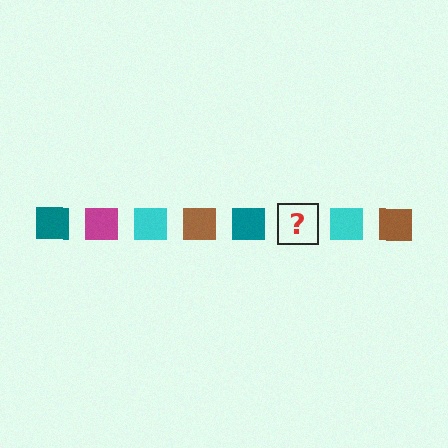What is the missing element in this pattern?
The missing element is a magenta square.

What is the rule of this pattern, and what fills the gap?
The rule is that the pattern cycles through teal, magenta, cyan, brown squares. The gap should be filled with a magenta square.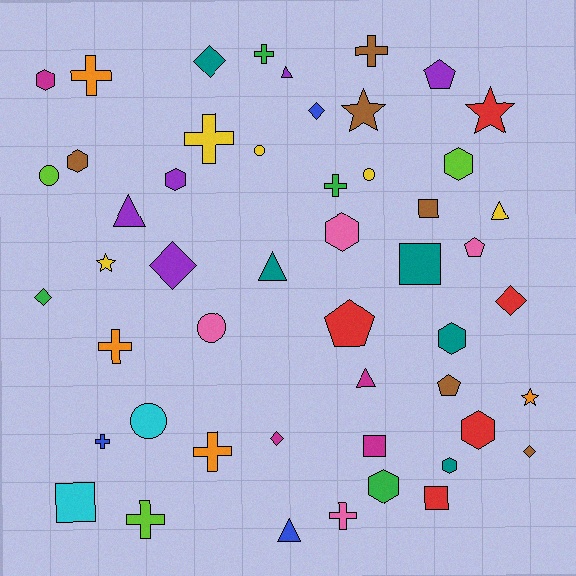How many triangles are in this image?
There are 6 triangles.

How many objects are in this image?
There are 50 objects.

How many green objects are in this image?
There are 4 green objects.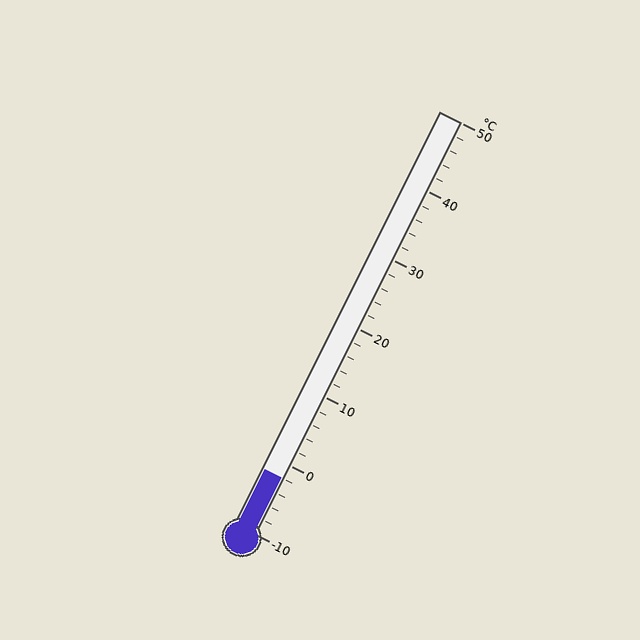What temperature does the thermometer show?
The thermometer shows approximately -2°C.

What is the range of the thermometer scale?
The thermometer scale ranges from -10°C to 50°C.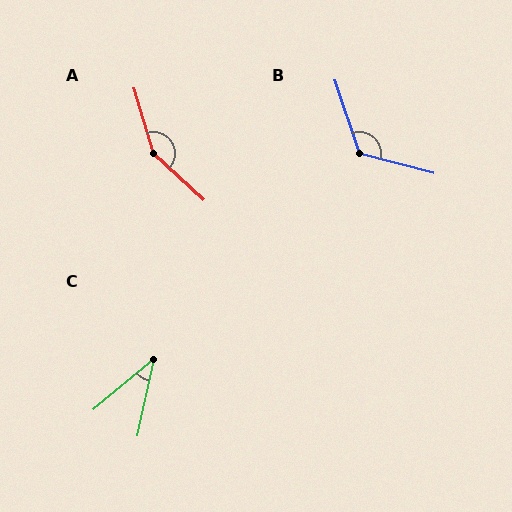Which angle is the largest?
A, at approximately 149 degrees.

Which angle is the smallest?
C, at approximately 38 degrees.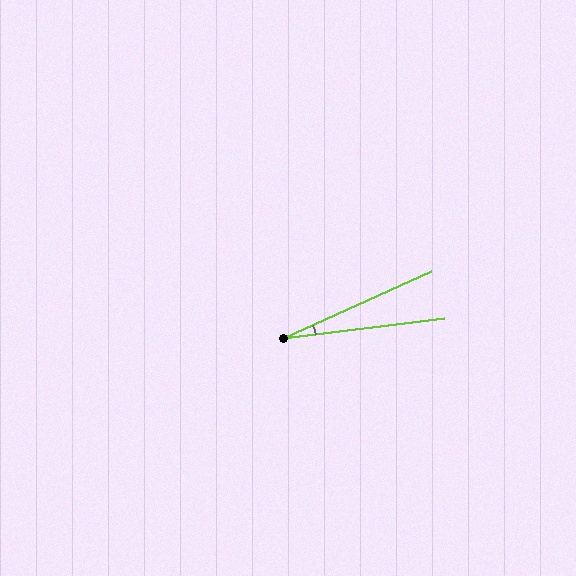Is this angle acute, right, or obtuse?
It is acute.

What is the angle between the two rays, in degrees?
Approximately 17 degrees.